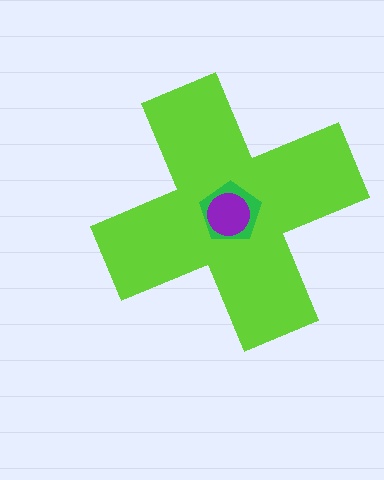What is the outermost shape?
The lime cross.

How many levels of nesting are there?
3.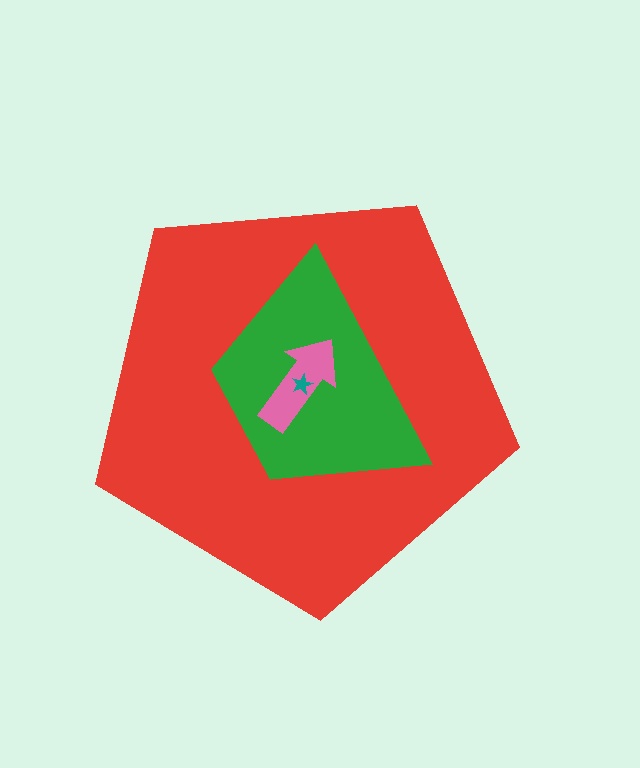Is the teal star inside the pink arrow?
Yes.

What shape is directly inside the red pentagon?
The green trapezoid.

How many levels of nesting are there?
4.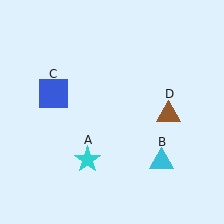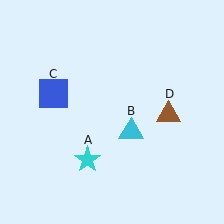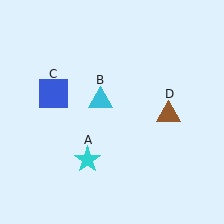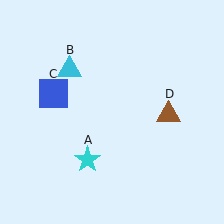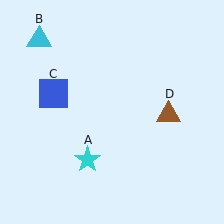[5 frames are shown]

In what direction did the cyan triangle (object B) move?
The cyan triangle (object B) moved up and to the left.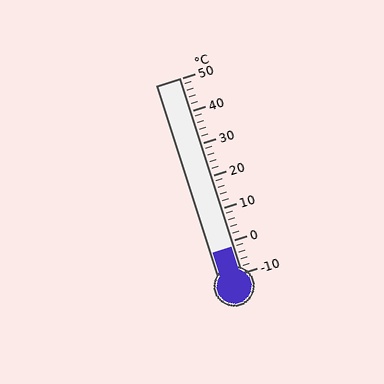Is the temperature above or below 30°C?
The temperature is below 30°C.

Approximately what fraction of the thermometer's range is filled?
The thermometer is filled to approximately 15% of its range.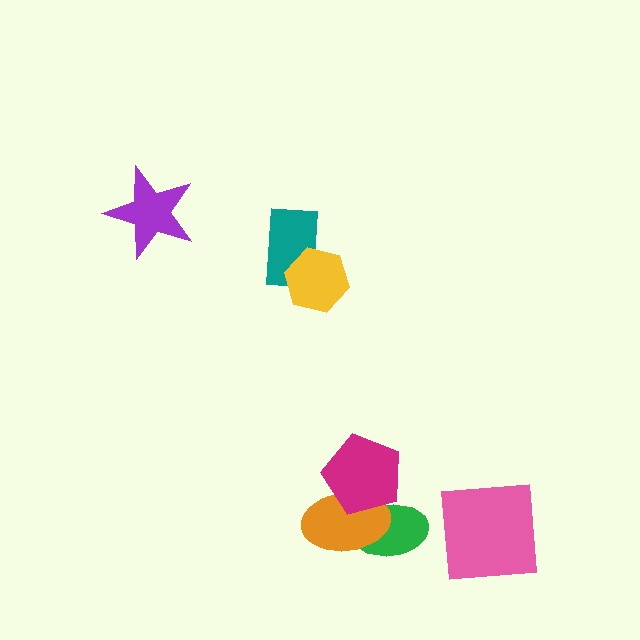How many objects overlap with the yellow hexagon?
1 object overlaps with the yellow hexagon.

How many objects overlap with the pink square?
0 objects overlap with the pink square.